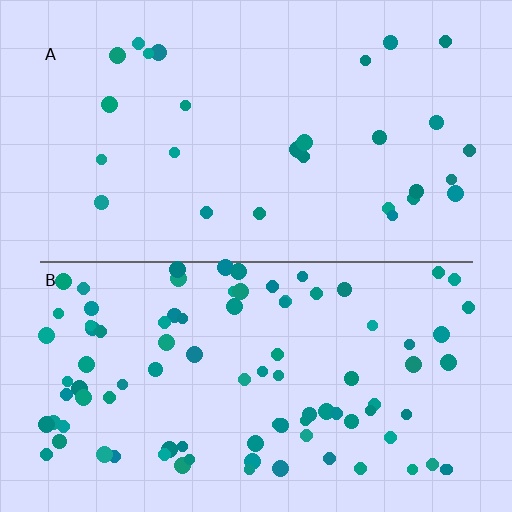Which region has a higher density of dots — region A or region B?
B (the bottom).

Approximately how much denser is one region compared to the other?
Approximately 3.3× — region B over region A.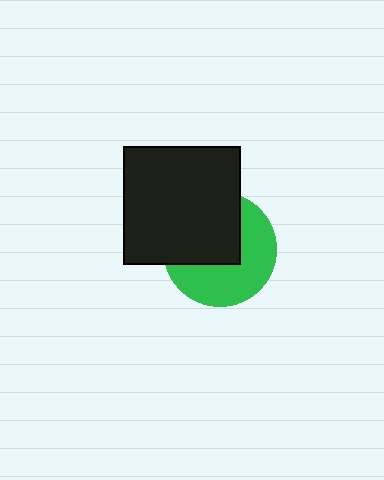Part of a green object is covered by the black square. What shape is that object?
It is a circle.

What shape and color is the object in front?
The object in front is a black square.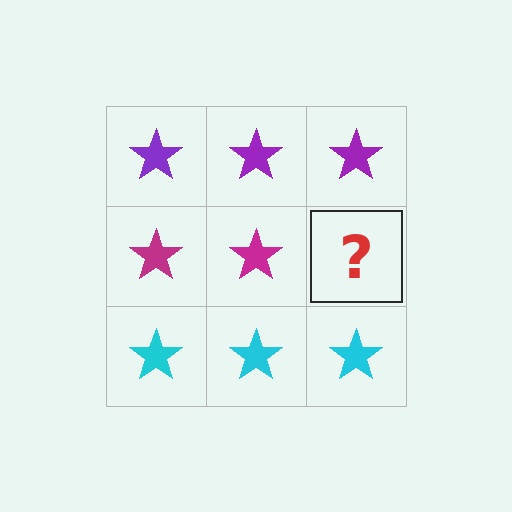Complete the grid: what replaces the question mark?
The question mark should be replaced with a magenta star.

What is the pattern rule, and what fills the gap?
The rule is that each row has a consistent color. The gap should be filled with a magenta star.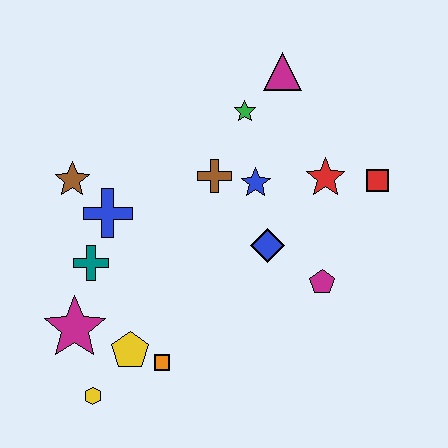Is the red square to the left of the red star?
No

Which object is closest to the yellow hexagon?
The yellow pentagon is closest to the yellow hexagon.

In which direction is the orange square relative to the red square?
The orange square is to the left of the red square.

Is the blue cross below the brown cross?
Yes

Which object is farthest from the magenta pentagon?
The brown star is farthest from the magenta pentagon.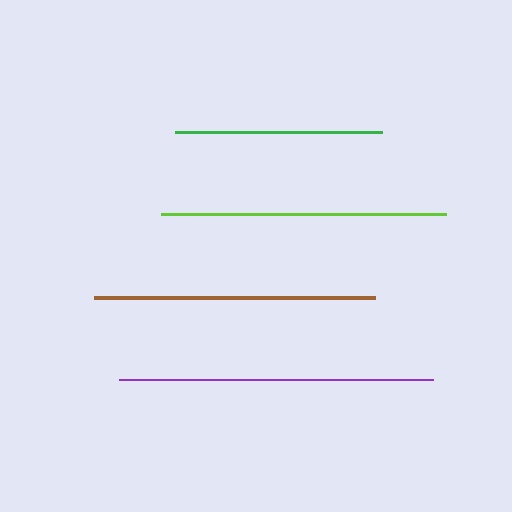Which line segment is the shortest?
The green line is the shortest at approximately 207 pixels.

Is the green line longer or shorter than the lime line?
The lime line is longer than the green line.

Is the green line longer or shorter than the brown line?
The brown line is longer than the green line.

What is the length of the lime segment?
The lime segment is approximately 286 pixels long.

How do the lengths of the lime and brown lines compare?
The lime and brown lines are approximately the same length.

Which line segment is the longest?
The purple line is the longest at approximately 315 pixels.